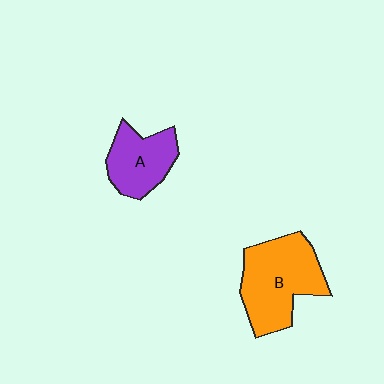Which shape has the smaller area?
Shape A (purple).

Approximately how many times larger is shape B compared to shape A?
Approximately 1.6 times.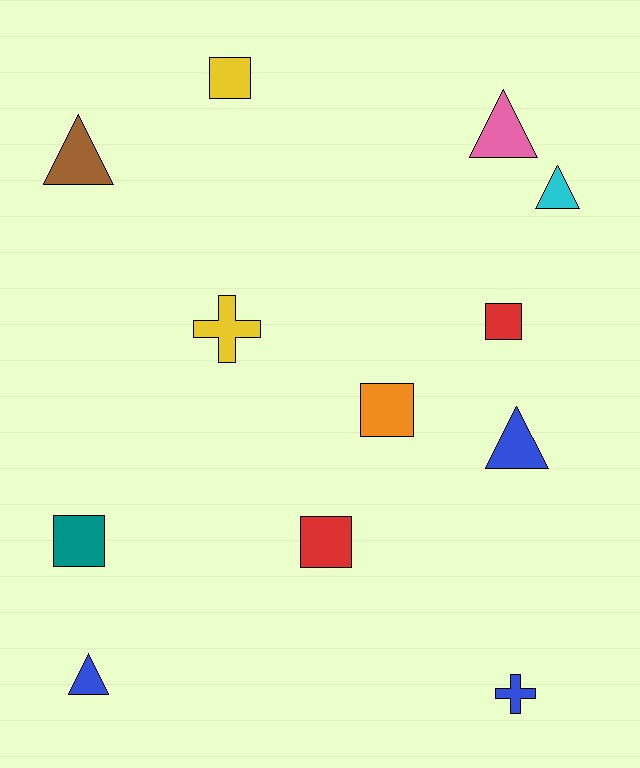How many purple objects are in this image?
There are no purple objects.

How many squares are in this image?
There are 5 squares.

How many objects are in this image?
There are 12 objects.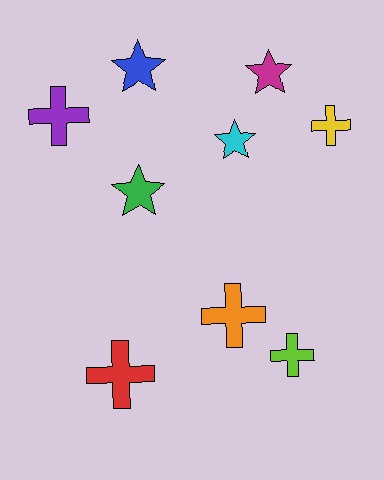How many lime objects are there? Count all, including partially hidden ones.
There is 1 lime object.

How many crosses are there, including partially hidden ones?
There are 5 crosses.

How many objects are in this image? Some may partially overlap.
There are 9 objects.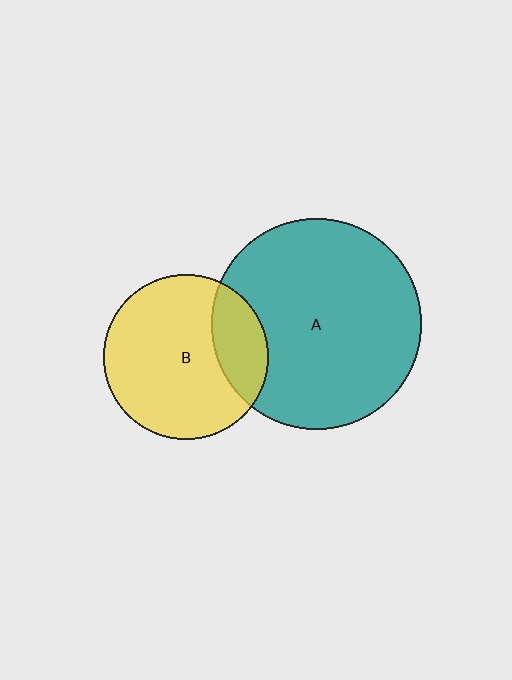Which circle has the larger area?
Circle A (teal).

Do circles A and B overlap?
Yes.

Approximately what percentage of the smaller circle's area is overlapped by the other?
Approximately 20%.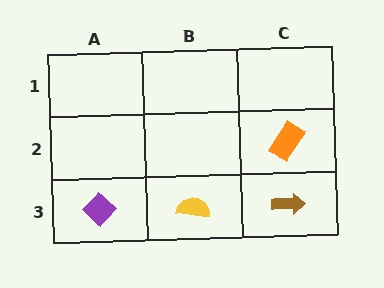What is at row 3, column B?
A yellow semicircle.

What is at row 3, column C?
A brown arrow.